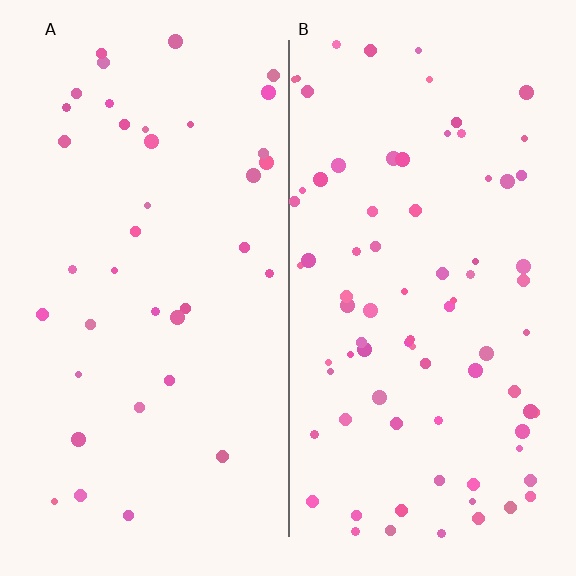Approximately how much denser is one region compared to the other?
Approximately 2.1× — region B over region A.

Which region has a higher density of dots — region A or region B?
B (the right).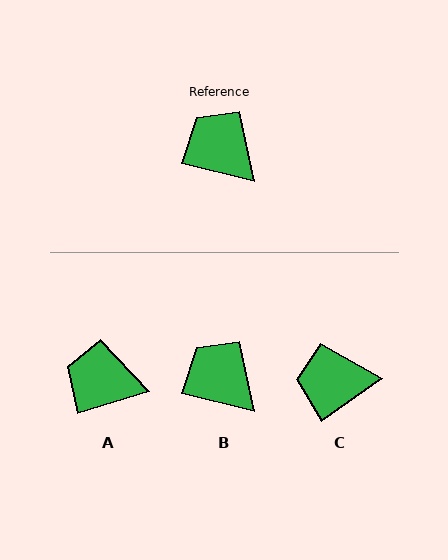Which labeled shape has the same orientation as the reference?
B.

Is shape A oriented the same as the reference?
No, it is off by about 31 degrees.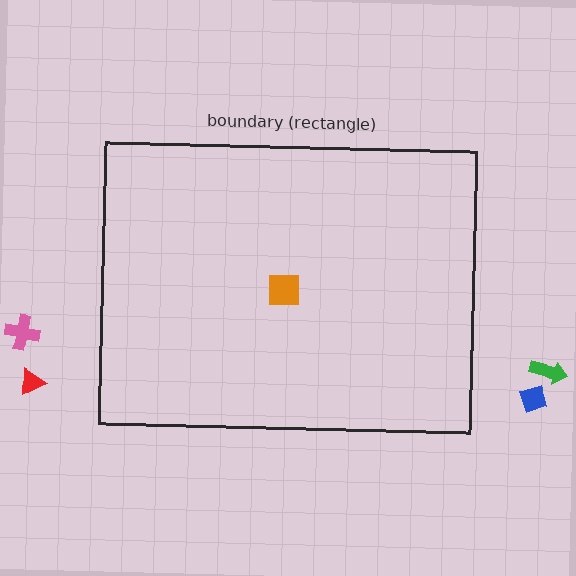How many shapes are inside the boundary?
1 inside, 4 outside.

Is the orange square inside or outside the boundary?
Inside.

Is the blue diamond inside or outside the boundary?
Outside.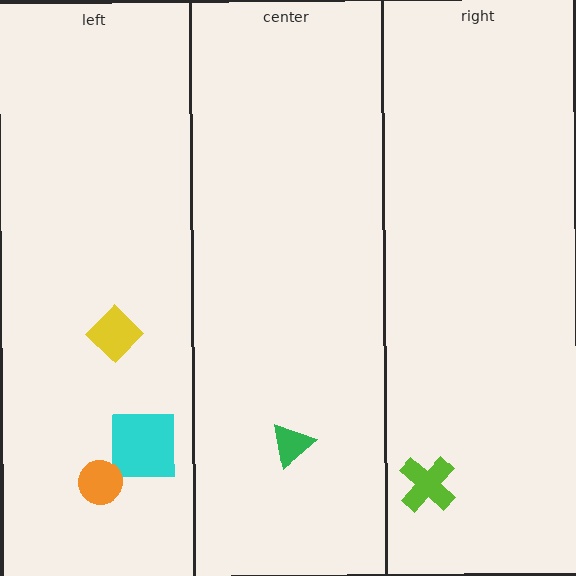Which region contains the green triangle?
The center region.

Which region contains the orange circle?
The left region.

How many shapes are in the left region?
3.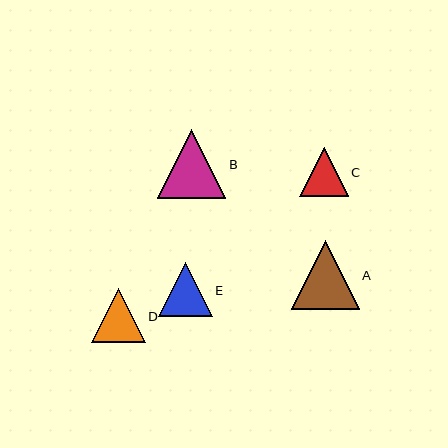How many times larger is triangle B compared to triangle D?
Triangle B is approximately 1.3 times the size of triangle D.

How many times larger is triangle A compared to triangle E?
Triangle A is approximately 1.3 times the size of triangle E.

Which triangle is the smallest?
Triangle C is the smallest with a size of approximately 49 pixels.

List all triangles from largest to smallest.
From largest to smallest: B, A, E, D, C.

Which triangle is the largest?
Triangle B is the largest with a size of approximately 68 pixels.